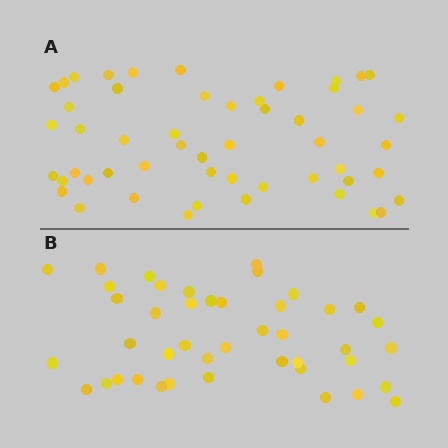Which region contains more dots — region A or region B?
Region A (the top region) has more dots.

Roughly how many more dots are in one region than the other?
Region A has roughly 8 or so more dots than region B.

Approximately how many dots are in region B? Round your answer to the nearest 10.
About 40 dots. (The exact count is 43, which rounds to 40.)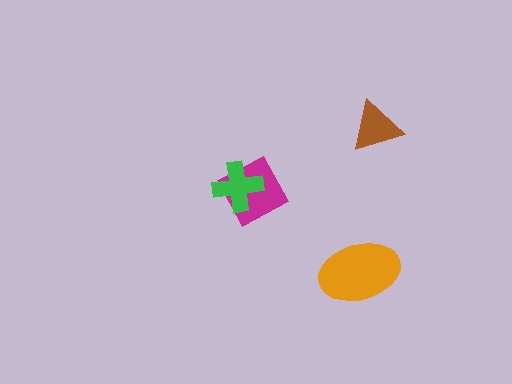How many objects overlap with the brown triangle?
0 objects overlap with the brown triangle.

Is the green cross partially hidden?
No, no other shape covers it.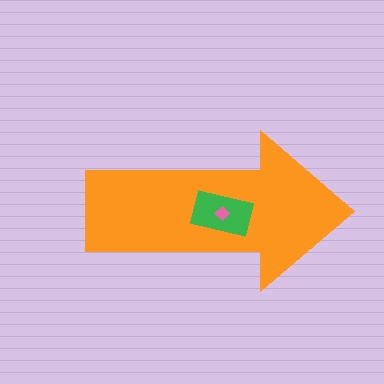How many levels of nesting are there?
3.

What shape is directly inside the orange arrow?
The green rectangle.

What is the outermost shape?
The orange arrow.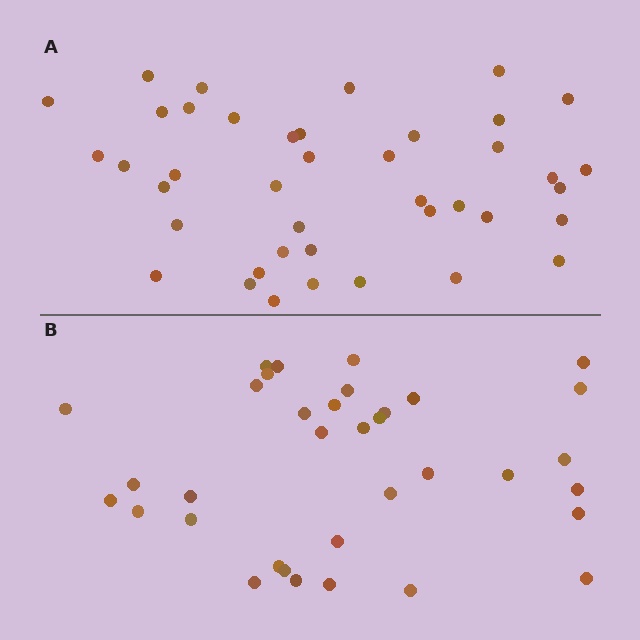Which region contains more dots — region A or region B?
Region A (the top region) has more dots.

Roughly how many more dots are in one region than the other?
Region A has about 6 more dots than region B.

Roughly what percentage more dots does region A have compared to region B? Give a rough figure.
About 15% more.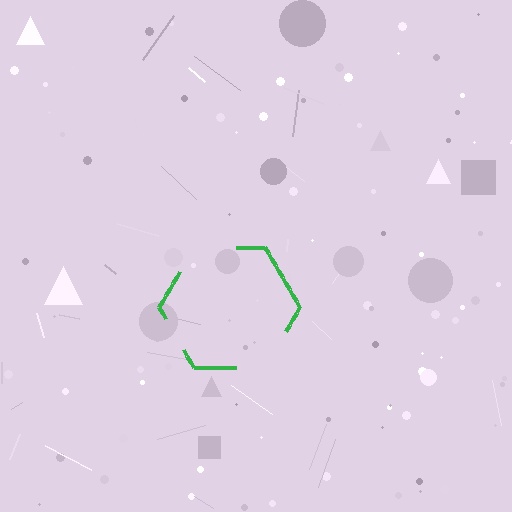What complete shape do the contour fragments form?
The contour fragments form a hexagon.